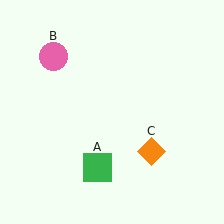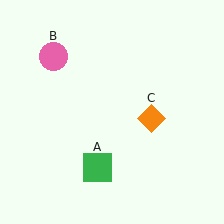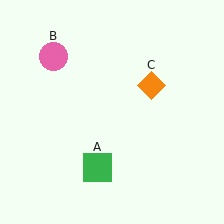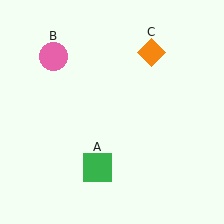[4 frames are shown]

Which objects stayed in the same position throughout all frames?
Green square (object A) and pink circle (object B) remained stationary.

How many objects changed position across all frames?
1 object changed position: orange diamond (object C).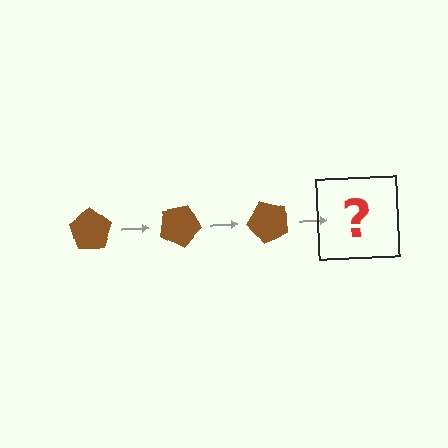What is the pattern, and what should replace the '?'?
The pattern is that the pentagon rotates 25 degrees each step. The '?' should be a brown pentagon rotated 75 degrees.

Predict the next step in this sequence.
The next step is a brown pentagon rotated 75 degrees.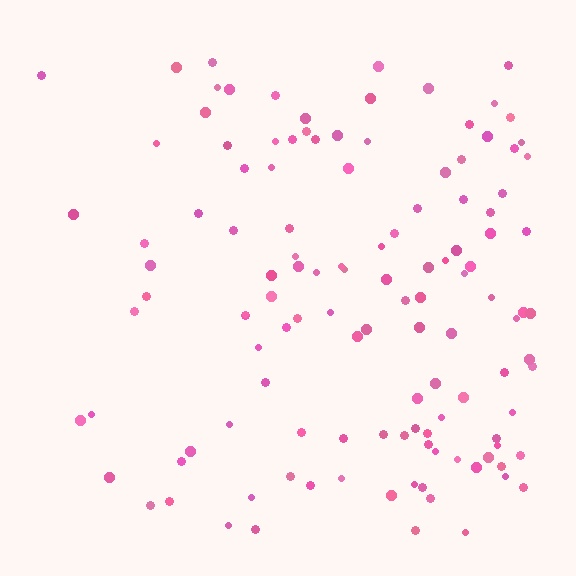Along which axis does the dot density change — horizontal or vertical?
Horizontal.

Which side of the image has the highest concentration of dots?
The right.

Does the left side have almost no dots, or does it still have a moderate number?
Still a moderate number, just noticeably fewer than the right.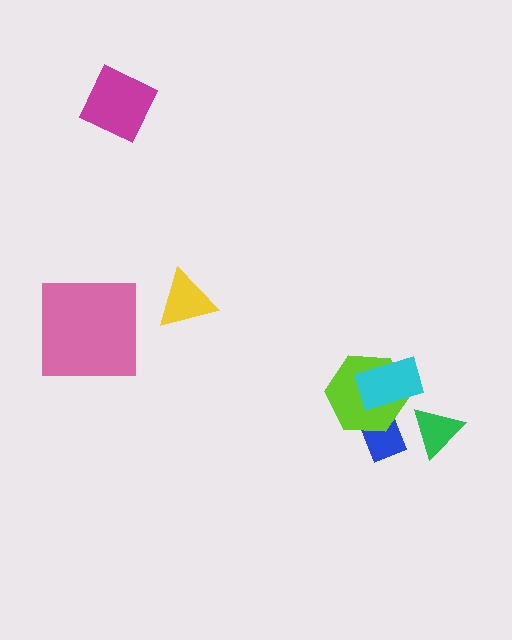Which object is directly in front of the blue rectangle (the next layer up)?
The lime hexagon is directly in front of the blue rectangle.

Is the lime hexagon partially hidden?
Yes, it is partially covered by another shape.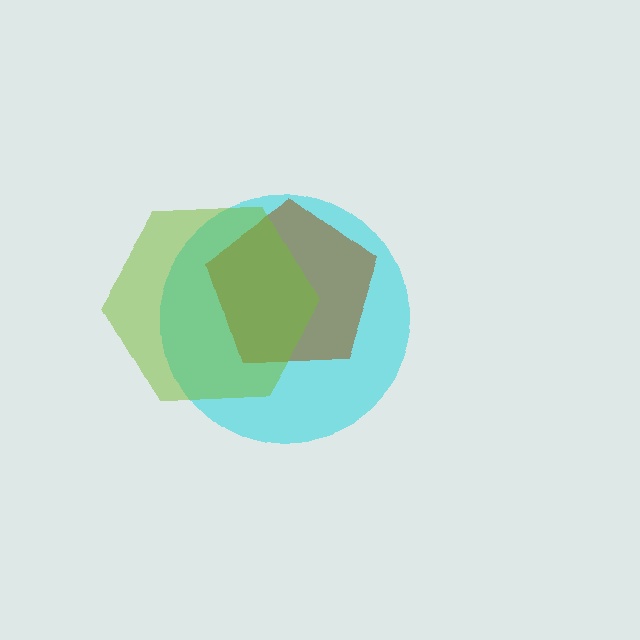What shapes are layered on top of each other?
The layered shapes are: a cyan circle, a brown pentagon, a lime hexagon.